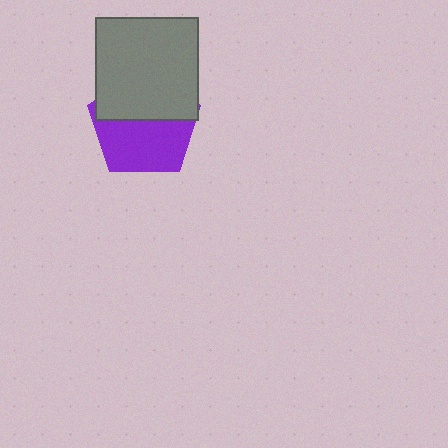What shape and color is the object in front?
The object in front is a gray square.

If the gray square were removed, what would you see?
You would see the complete purple pentagon.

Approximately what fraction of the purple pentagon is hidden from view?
Roughly 47% of the purple pentagon is hidden behind the gray square.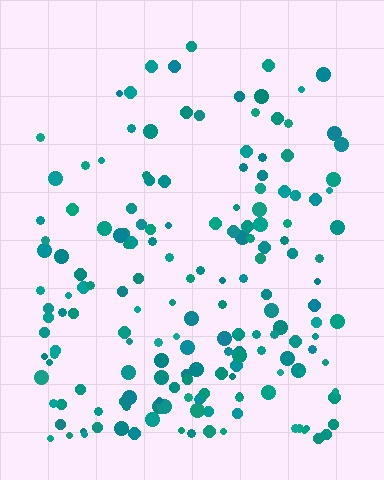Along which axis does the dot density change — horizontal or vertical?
Vertical.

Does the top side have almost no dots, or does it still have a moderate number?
Still a moderate number, just noticeably fewer than the bottom.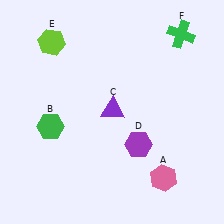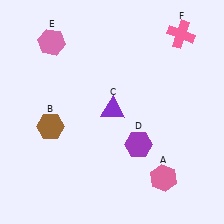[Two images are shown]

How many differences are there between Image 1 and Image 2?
There are 3 differences between the two images.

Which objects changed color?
B changed from green to brown. E changed from lime to pink. F changed from green to pink.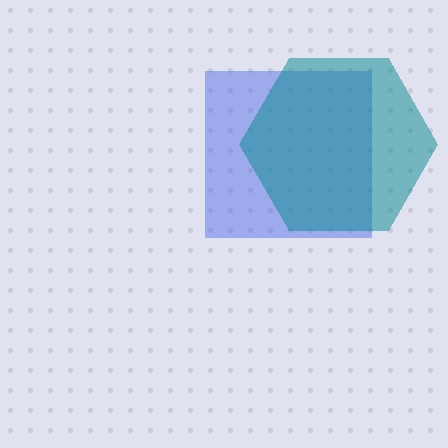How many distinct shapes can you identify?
There are 2 distinct shapes: a blue square, a teal hexagon.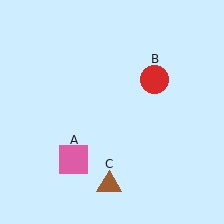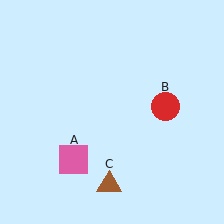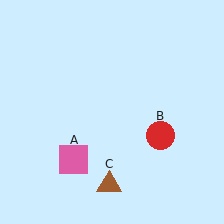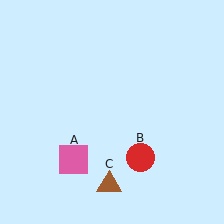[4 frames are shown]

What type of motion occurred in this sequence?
The red circle (object B) rotated clockwise around the center of the scene.